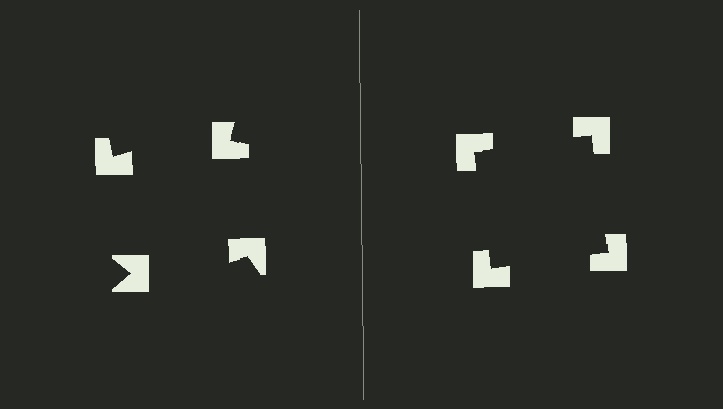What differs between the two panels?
The notched squares are positioned identically on both sides; only the wedge orientations differ. On the right they align to a square; on the left they are misaligned.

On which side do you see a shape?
An illusory square appears on the right side. On the left side the wedge cuts are rotated, so no coherent shape forms.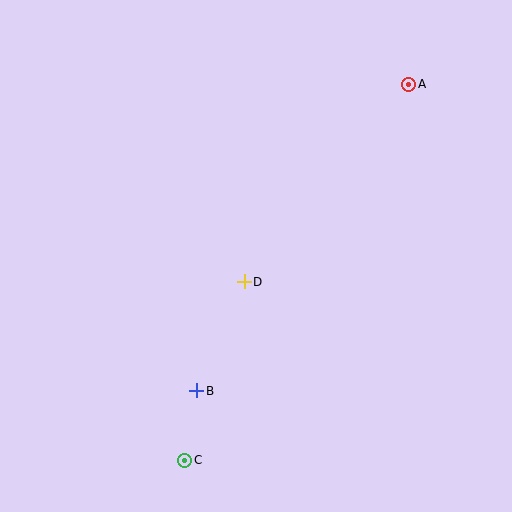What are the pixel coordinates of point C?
Point C is at (185, 461).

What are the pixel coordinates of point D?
Point D is at (244, 282).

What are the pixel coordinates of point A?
Point A is at (409, 84).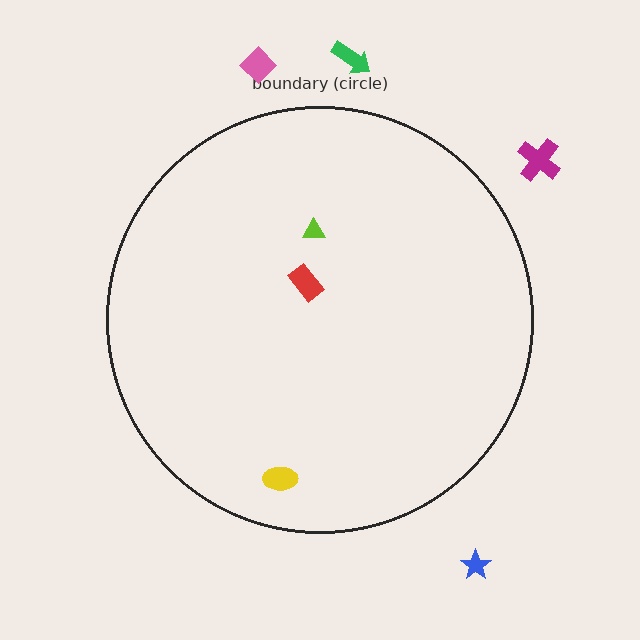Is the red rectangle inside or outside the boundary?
Inside.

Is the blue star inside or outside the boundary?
Outside.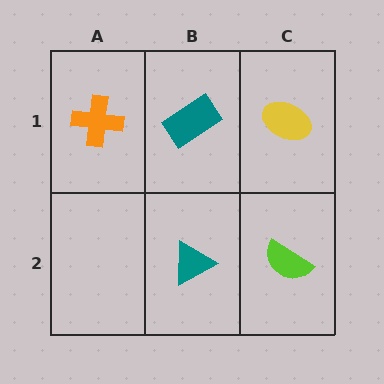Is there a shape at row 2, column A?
No, that cell is empty.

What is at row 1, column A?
An orange cross.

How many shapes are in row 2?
2 shapes.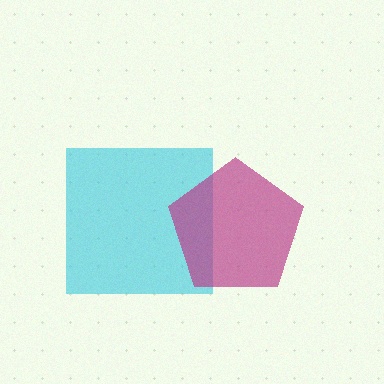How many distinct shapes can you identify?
There are 2 distinct shapes: a cyan square, a magenta pentagon.